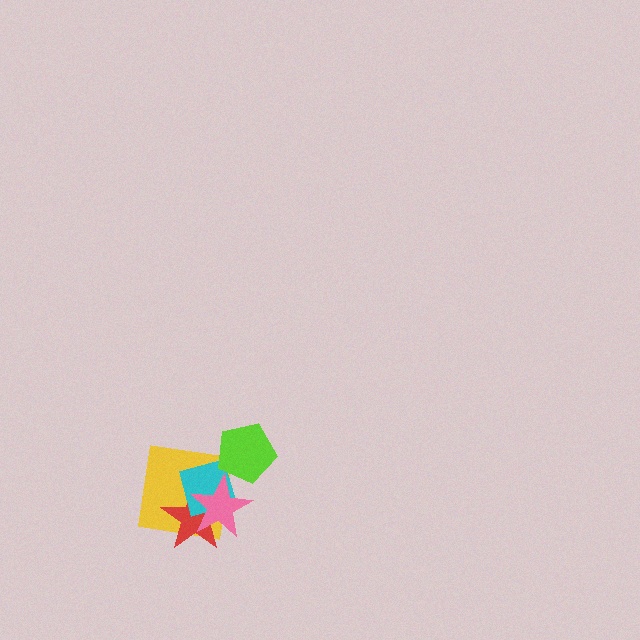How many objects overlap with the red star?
3 objects overlap with the red star.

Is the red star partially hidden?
Yes, it is partially covered by another shape.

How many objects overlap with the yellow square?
3 objects overlap with the yellow square.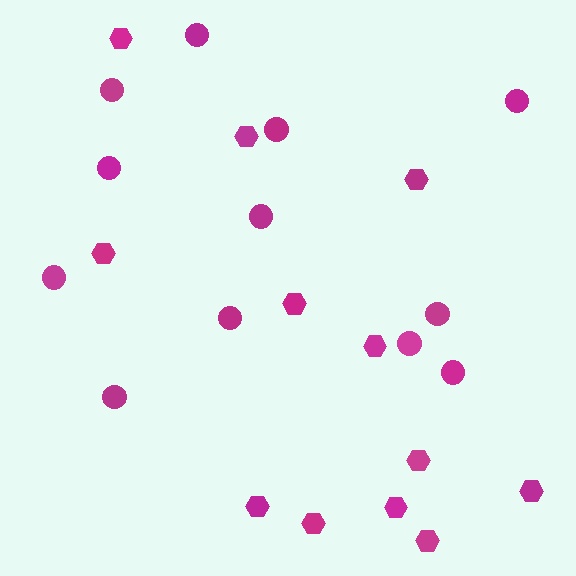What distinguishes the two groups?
There are 2 groups: one group of hexagons (12) and one group of circles (12).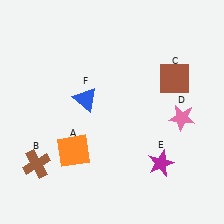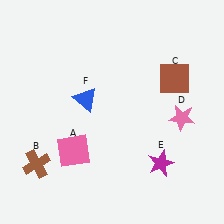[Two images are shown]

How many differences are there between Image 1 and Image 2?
There is 1 difference between the two images.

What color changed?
The square (A) changed from orange in Image 1 to pink in Image 2.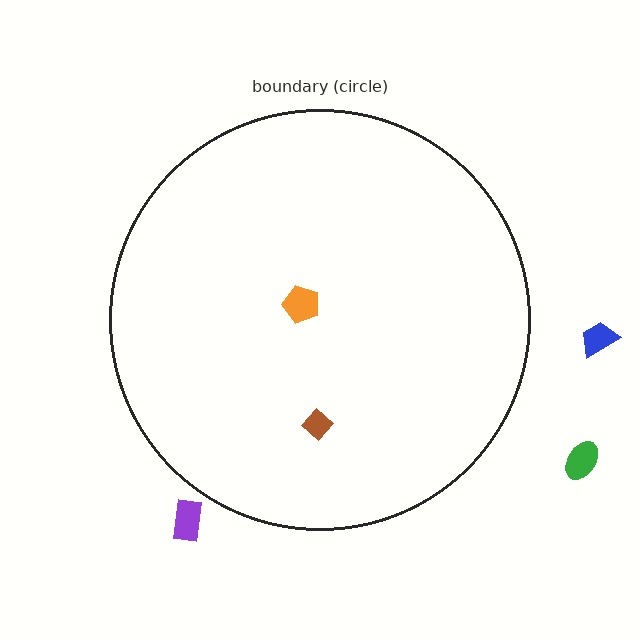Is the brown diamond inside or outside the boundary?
Inside.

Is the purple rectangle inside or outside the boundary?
Outside.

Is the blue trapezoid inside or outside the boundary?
Outside.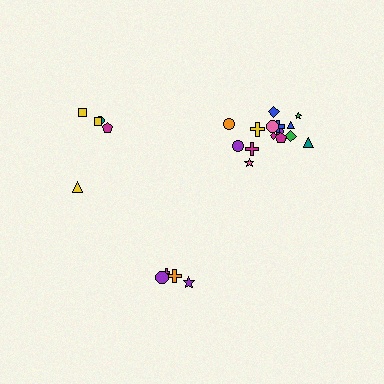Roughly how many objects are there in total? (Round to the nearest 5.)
Roughly 25 objects in total.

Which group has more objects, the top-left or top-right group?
The top-right group.